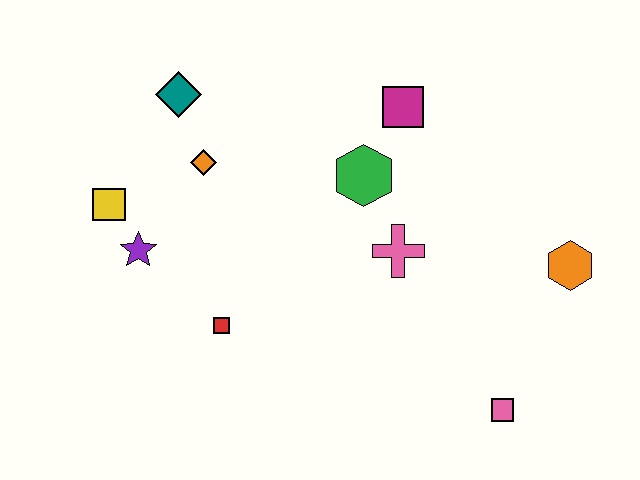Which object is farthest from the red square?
The orange hexagon is farthest from the red square.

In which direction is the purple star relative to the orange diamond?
The purple star is below the orange diamond.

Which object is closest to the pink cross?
The green hexagon is closest to the pink cross.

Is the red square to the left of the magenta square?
Yes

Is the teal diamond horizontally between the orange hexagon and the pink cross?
No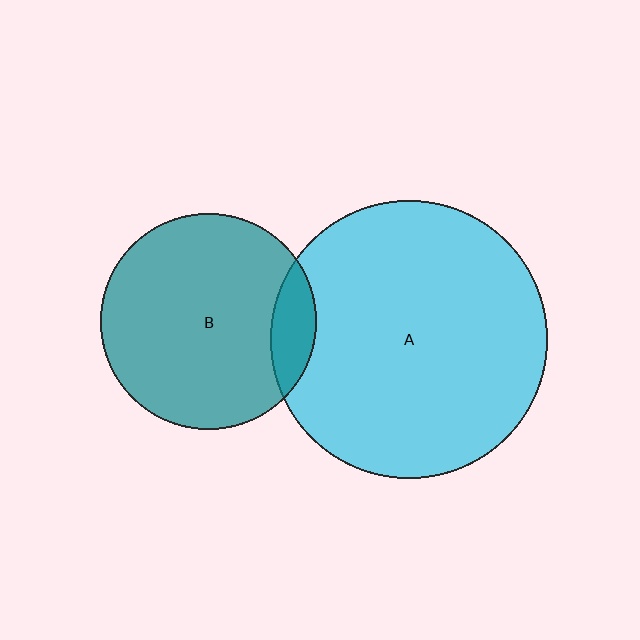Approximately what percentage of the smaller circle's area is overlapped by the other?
Approximately 10%.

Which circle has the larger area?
Circle A (cyan).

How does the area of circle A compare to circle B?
Approximately 1.7 times.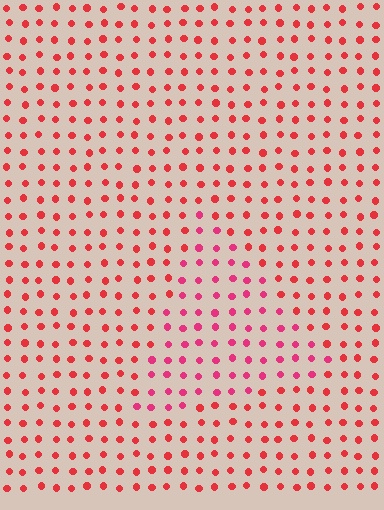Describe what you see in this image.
The image is filled with small red elements in a uniform arrangement. A triangle-shaped region is visible where the elements are tinted to a slightly different hue, forming a subtle color boundary.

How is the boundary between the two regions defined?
The boundary is defined purely by a slight shift in hue (about 23 degrees). Spacing, size, and orientation are identical on both sides.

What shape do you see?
I see a triangle.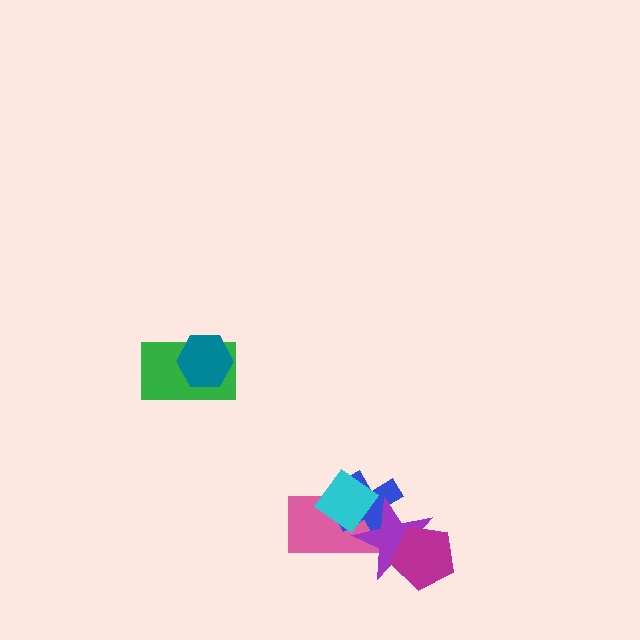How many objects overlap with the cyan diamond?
3 objects overlap with the cyan diamond.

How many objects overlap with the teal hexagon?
1 object overlaps with the teal hexagon.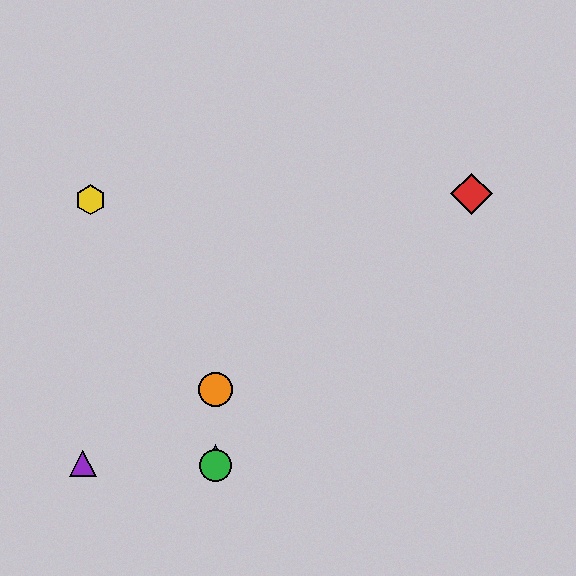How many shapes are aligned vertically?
3 shapes (the blue triangle, the green circle, the orange circle) are aligned vertically.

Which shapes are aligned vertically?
The blue triangle, the green circle, the orange circle are aligned vertically.